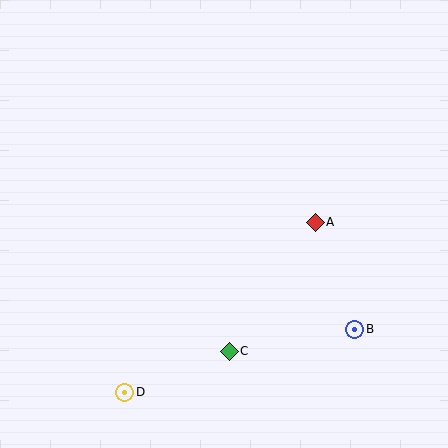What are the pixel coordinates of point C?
Point C is at (229, 351).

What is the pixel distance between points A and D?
The distance between A and D is 256 pixels.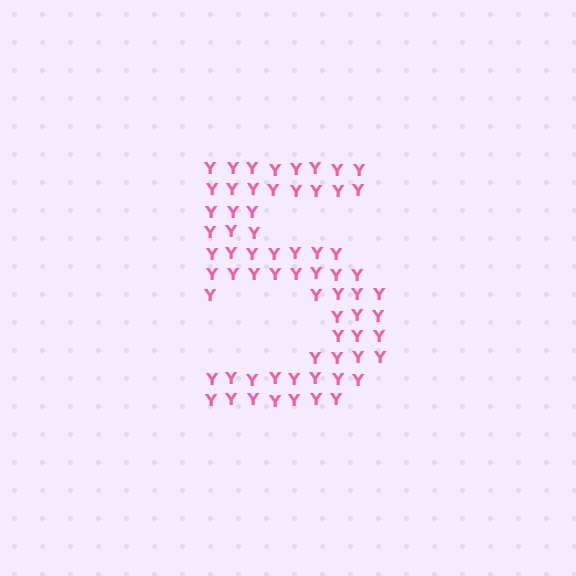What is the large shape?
The large shape is the digit 5.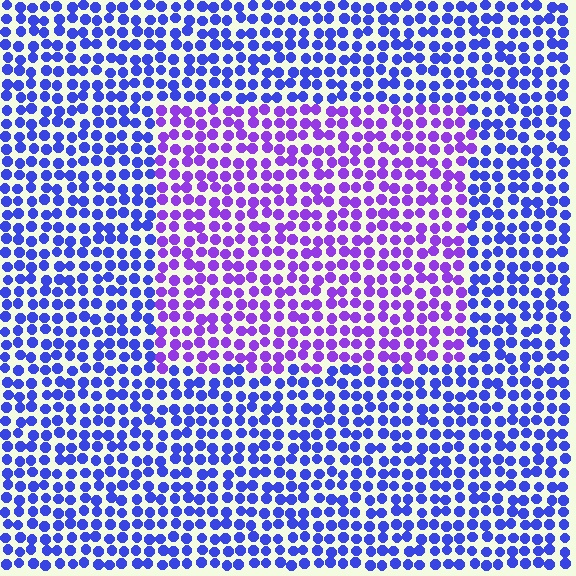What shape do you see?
I see a rectangle.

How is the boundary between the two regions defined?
The boundary is defined purely by a slight shift in hue (about 36 degrees). Spacing, size, and orientation are identical on both sides.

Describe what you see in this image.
The image is filled with small blue elements in a uniform arrangement. A rectangle-shaped region is visible where the elements are tinted to a slightly different hue, forming a subtle color boundary.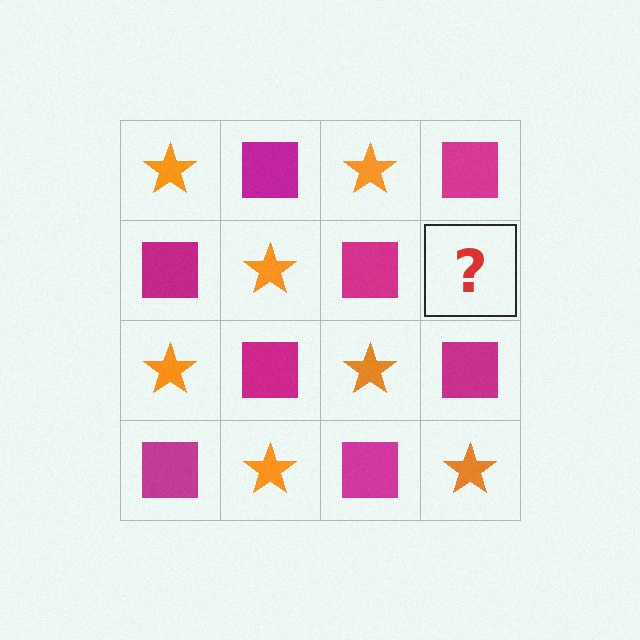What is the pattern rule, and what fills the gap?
The rule is that it alternates orange star and magenta square in a checkerboard pattern. The gap should be filled with an orange star.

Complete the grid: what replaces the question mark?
The question mark should be replaced with an orange star.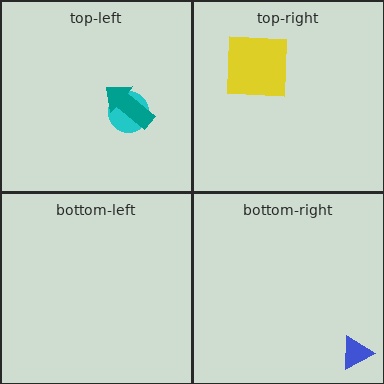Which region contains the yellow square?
The top-right region.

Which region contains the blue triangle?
The bottom-right region.